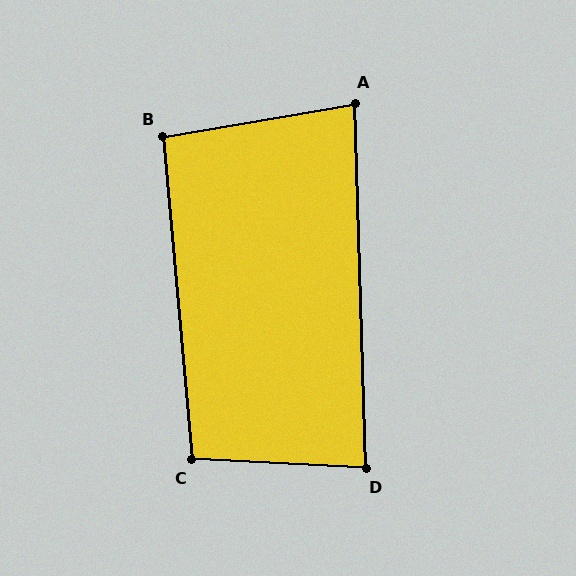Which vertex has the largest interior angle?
C, at approximately 98 degrees.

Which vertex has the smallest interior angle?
A, at approximately 82 degrees.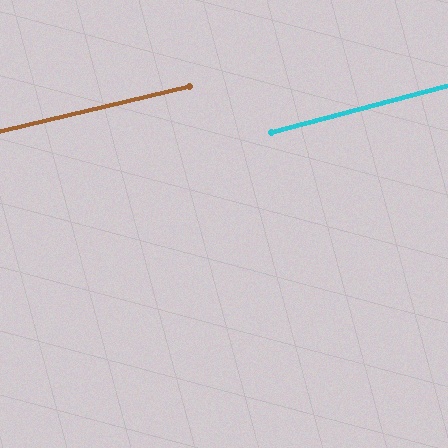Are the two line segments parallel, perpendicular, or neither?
Parallel — their directions differ by only 1.3°.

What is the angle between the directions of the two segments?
Approximately 1 degree.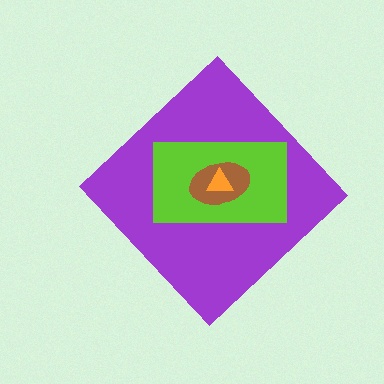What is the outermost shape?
The purple diamond.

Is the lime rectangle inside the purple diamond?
Yes.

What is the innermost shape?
The orange triangle.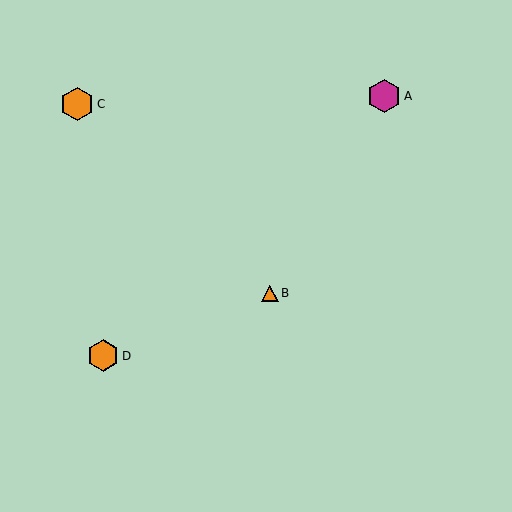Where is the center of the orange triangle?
The center of the orange triangle is at (270, 293).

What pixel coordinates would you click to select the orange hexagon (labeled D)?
Click at (103, 356) to select the orange hexagon D.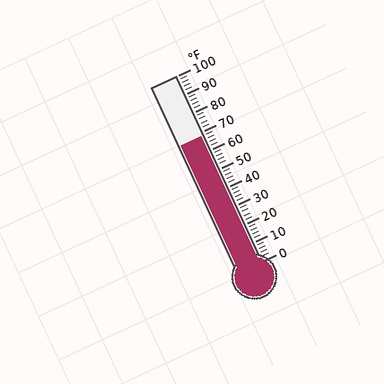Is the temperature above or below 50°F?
The temperature is above 50°F.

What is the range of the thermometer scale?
The thermometer scale ranges from 0°F to 100°F.